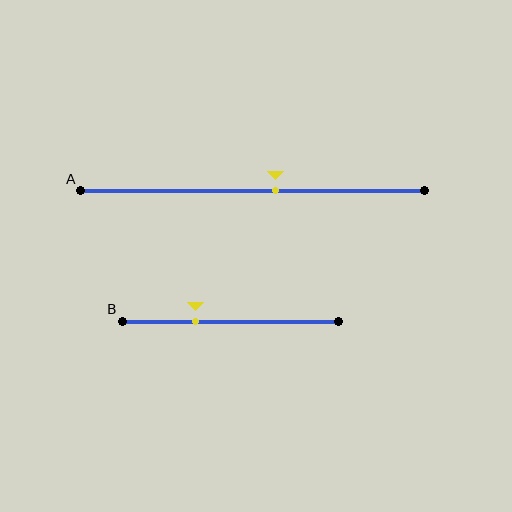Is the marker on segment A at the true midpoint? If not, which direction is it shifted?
No, the marker on segment A is shifted to the right by about 7% of the segment length.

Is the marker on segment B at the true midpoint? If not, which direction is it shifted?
No, the marker on segment B is shifted to the left by about 16% of the segment length.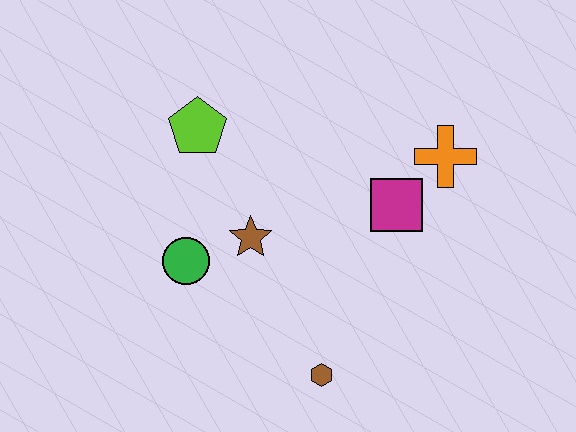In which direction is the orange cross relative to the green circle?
The orange cross is to the right of the green circle.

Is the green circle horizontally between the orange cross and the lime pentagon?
No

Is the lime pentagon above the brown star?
Yes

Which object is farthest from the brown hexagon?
The lime pentagon is farthest from the brown hexagon.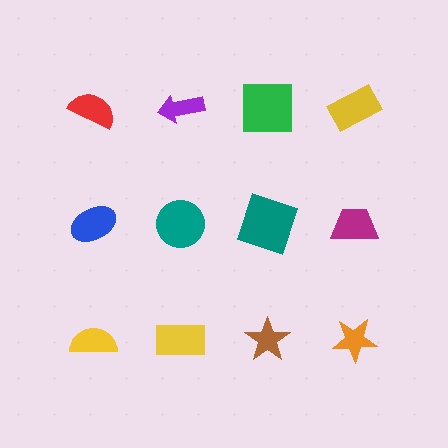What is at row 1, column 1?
A red semicircle.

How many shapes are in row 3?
4 shapes.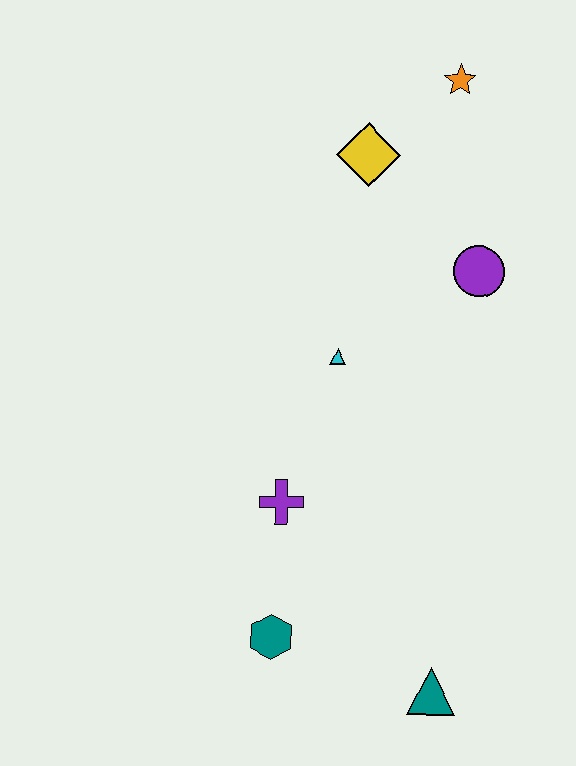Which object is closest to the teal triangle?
The teal hexagon is closest to the teal triangle.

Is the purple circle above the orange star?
No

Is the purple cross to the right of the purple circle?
No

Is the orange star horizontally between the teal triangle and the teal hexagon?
No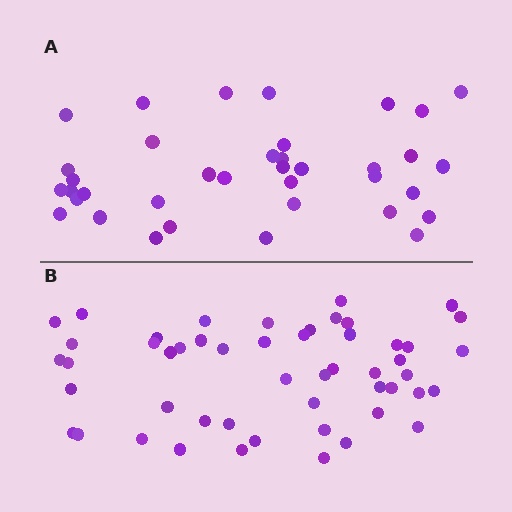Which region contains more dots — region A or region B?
Region B (the bottom region) has more dots.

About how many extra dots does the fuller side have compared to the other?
Region B has approximately 15 more dots than region A.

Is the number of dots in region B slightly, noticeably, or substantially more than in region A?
Region B has noticeably more, but not dramatically so. The ratio is roughly 1.4 to 1.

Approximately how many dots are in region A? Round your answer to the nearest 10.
About 40 dots. (The exact count is 37, which rounds to 40.)